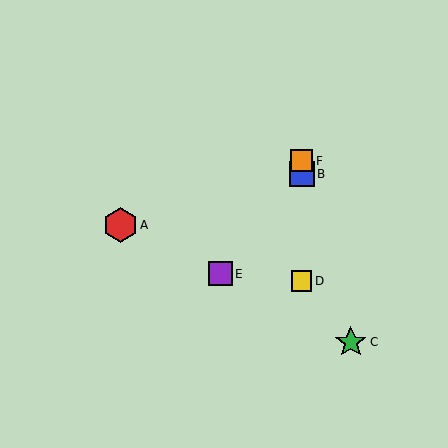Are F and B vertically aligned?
Yes, both are at x≈302.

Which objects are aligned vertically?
Objects B, D, F are aligned vertically.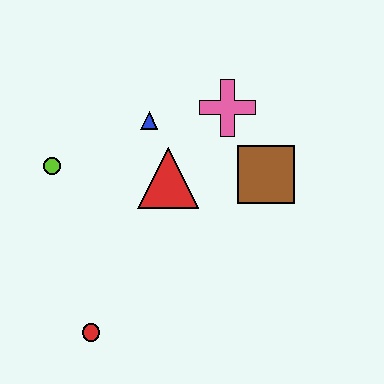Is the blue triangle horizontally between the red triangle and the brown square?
No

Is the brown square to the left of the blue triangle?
No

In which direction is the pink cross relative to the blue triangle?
The pink cross is to the right of the blue triangle.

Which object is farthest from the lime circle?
The brown square is farthest from the lime circle.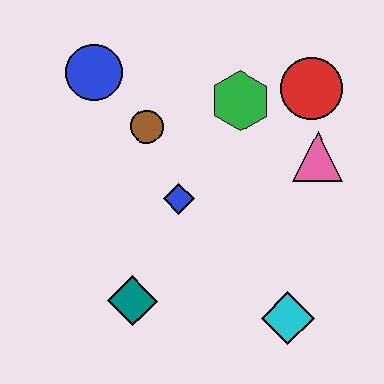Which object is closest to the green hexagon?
The red circle is closest to the green hexagon.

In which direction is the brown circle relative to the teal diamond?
The brown circle is above the teal diamond.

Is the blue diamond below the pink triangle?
Yes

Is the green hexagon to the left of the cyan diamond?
Yes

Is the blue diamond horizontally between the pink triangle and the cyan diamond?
No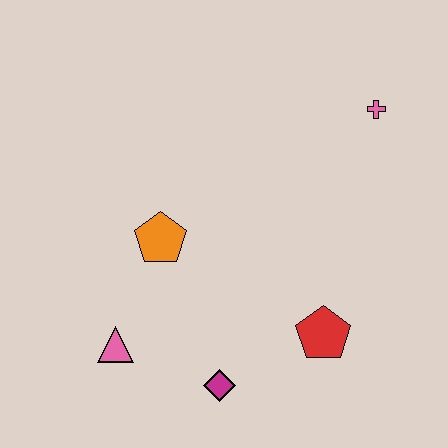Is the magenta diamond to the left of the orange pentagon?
No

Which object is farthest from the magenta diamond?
The pink cross is farthest from the magenta diamond.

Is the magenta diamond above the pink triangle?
No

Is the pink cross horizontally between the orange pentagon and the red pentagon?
No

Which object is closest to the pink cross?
The red pentagon is closest to the pink cross.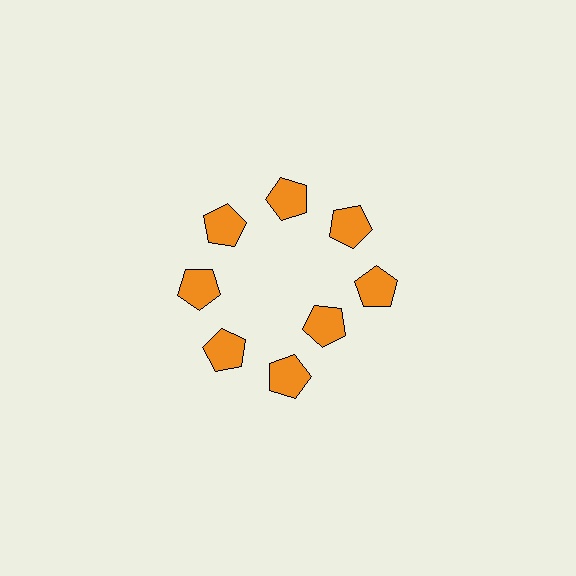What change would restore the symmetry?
The symmetry would be restored by moving it outward, back onto the ring so that all 8 pentagons sit at equal angles and equal distance from the center.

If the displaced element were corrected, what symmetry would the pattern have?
It would have 8-fold rotational symmetry — the pattern would map onto itself every 45 degrees.